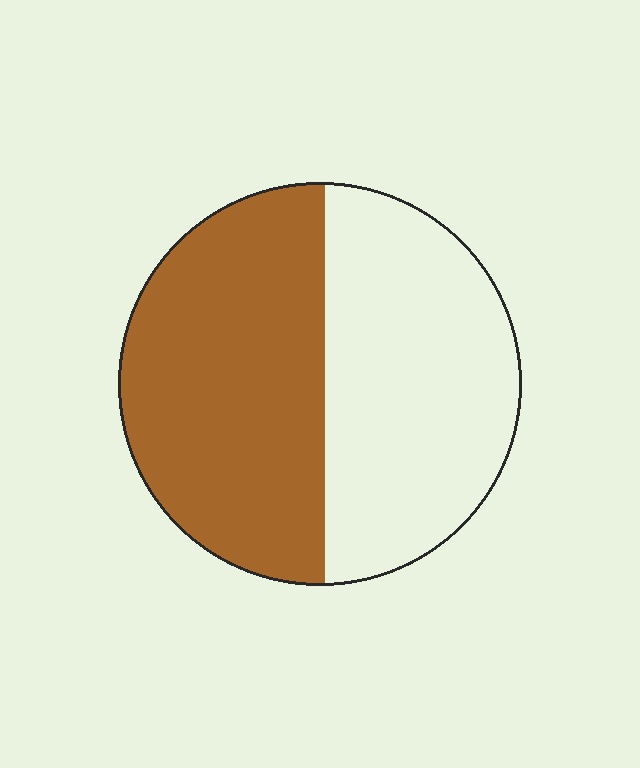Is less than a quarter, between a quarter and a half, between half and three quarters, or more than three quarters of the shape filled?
Between half and three quarters.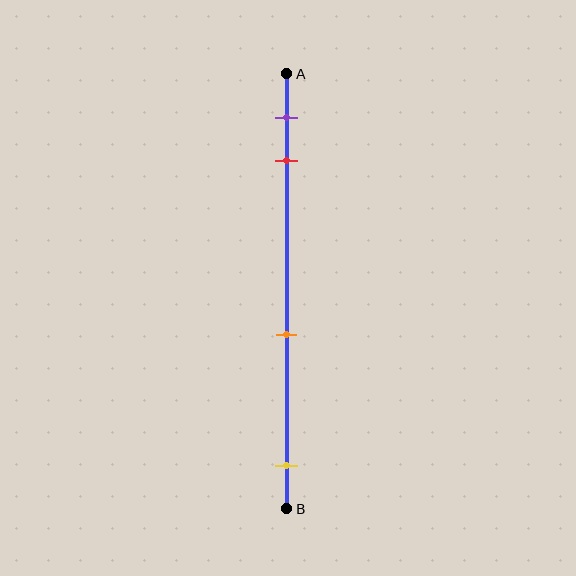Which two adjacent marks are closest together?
The purple and red marks are the closest adjacent pair.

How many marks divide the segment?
There are 4 marks dividing the segment.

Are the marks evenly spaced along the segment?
No, the marks are not evenly spaced.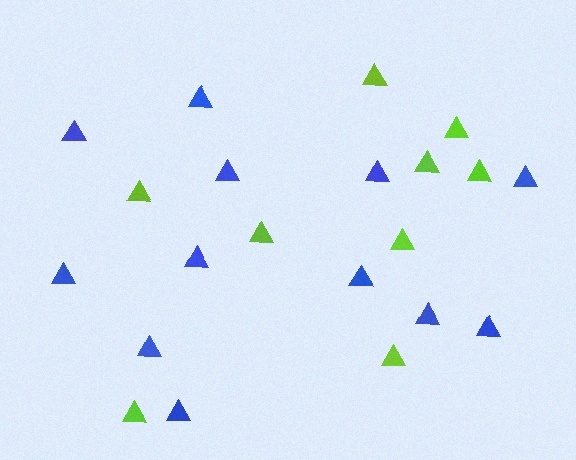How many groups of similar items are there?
There are 2 groups: one group of blue triangles (12) and one group of lime triangles (9).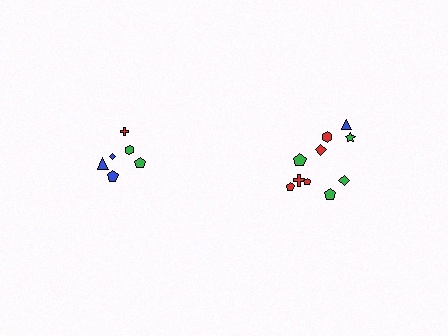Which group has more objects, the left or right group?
The right group.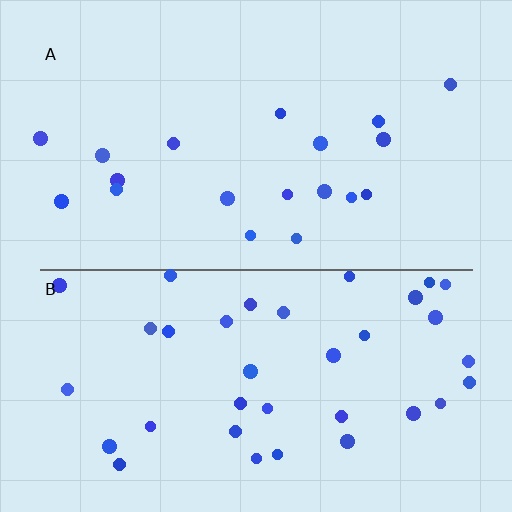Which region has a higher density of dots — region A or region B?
B (the bottom).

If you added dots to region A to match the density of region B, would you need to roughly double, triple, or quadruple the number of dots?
Approximately double.